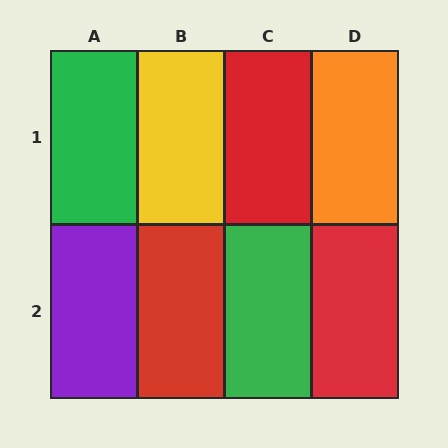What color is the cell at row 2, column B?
Red.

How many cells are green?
2 cells are green.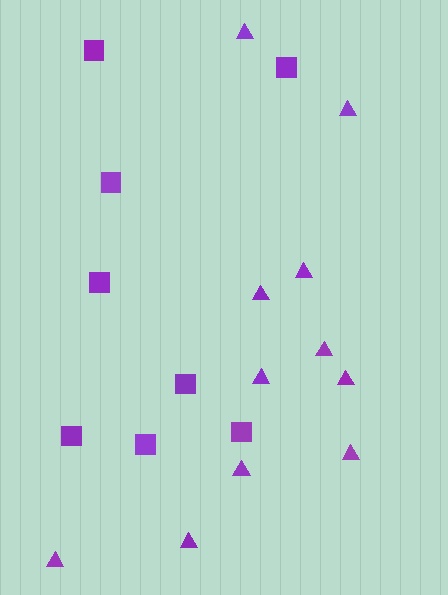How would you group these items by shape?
There are 2 groups: one group of triangles (11) and one group of squares (8).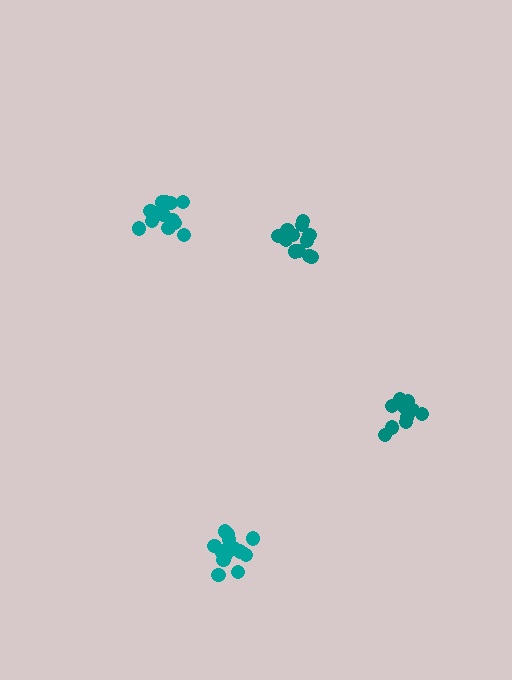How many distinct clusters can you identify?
There are 4 distinct clusters.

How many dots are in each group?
Group 1: 17 dots, Group 2: 13 dots, Group 3: 11 dots, Group 4: 13 dots (54 total).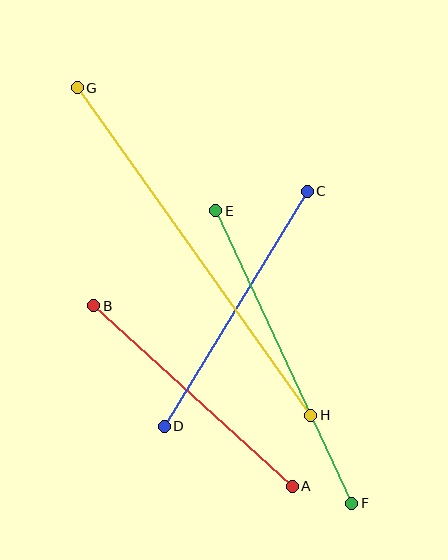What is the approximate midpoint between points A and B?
The midpoint is at approximately (193, 396) pixels.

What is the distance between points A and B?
The distance is approximately 269 pixels.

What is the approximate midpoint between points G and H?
The midpoint is at approximately (194, 252) pixels.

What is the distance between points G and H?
The distance is approximately 402 pixels.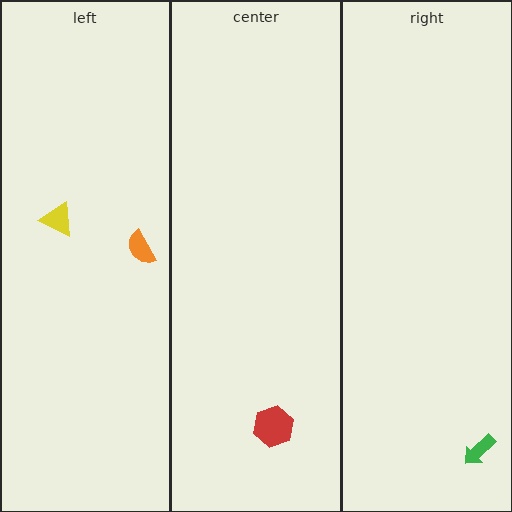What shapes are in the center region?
The red hexagon.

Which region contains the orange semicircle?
The left region.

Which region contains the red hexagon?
The center region.